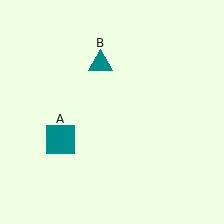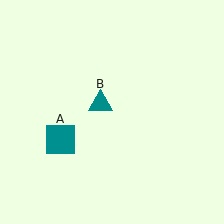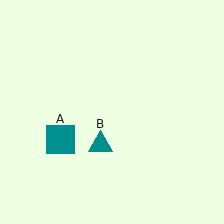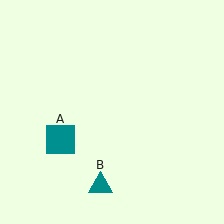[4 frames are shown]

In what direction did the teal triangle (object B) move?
The teal triangle (object B) moved down.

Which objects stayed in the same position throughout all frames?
Teal square (object A) remained stationary.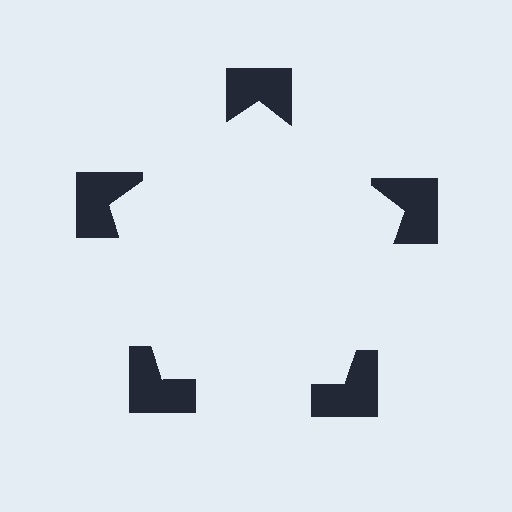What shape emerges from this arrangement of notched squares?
An illusory pentagon — its edges are inferred from the aligned wedge cuts in the notched squares, not physically drawn.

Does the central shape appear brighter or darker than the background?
It typically appears slightly brighter than the background, even though no actual brightness change is drawn.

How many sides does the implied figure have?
5 sides.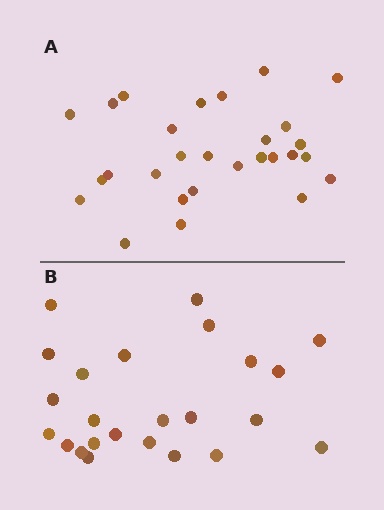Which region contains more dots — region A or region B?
Region A (the top region) has more dots.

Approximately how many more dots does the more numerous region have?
Region A has about 4 more dots than region B.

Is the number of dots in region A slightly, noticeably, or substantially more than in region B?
Region A has only slightly more — the two regions are fairly close. The ratio is roughly 1.2 to 1.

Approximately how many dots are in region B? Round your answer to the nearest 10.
About 20 dots. (The exact count is 24, which rounds to 20.)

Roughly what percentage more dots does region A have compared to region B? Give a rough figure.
About 15% more.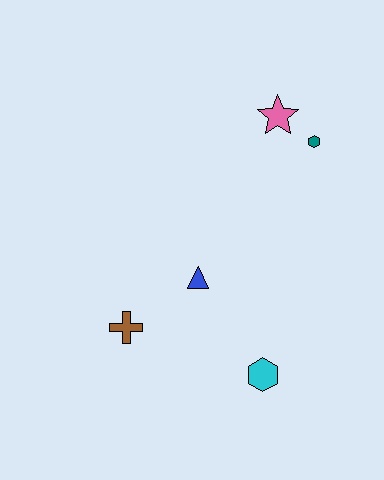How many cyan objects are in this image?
There is 1 cyan object.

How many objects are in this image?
There are 5 objects.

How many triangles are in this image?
There is 1 triangle.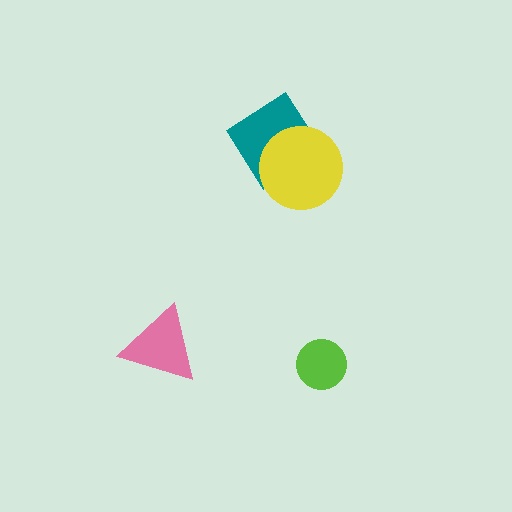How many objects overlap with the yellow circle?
1 object overlaps with the yellow circle.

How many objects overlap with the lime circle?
0 objects overlap with the lime circle.